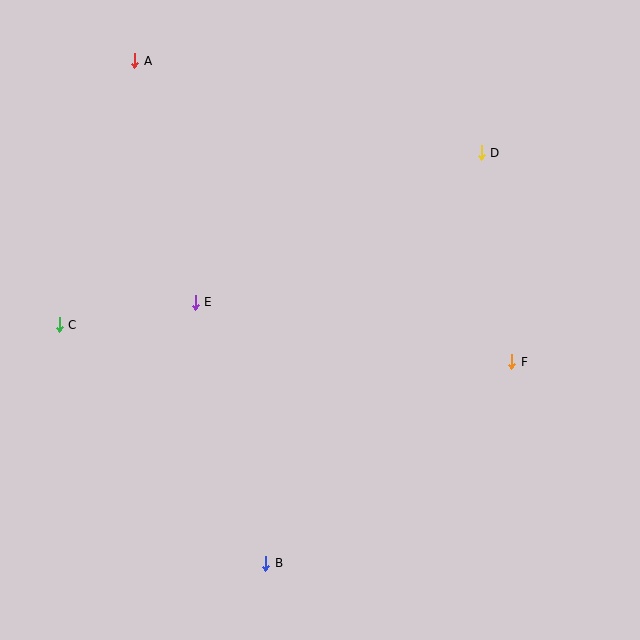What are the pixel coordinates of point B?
Point B is at (266, 563).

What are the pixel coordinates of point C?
Point C is at (59, 325).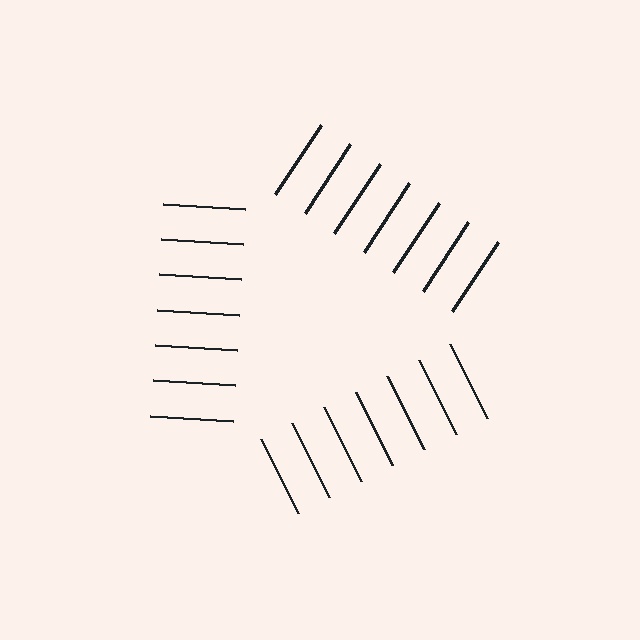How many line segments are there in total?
21 — 7 along each of the 3 edges.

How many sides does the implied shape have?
3 sides — the line-ends trace a triangle.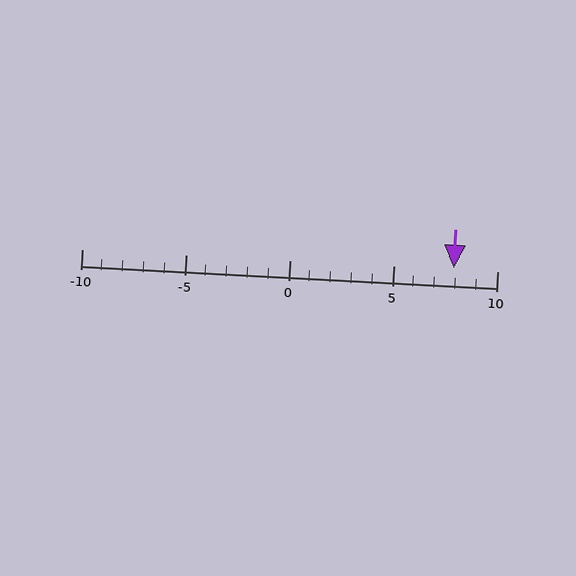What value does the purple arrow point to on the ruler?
The purple arrow points to approximately 8.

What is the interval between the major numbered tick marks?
The major tick marks are spaced 5 units apart.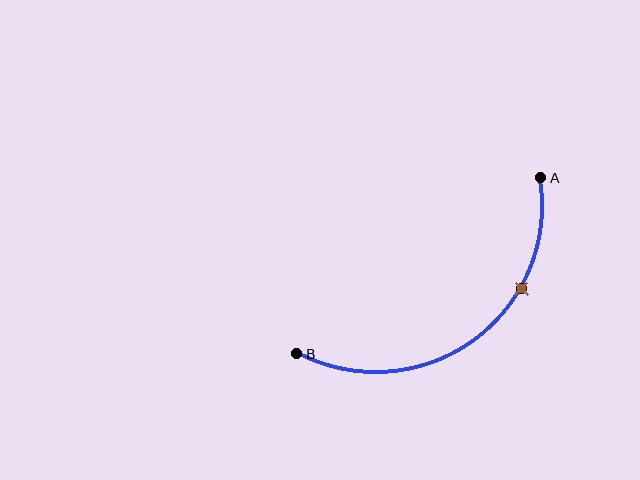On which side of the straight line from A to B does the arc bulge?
The arc bulges below and to the right of the straight line connecting A and B.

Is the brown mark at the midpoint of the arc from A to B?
No. The brown mark lies on the arc but is closer to endpoint A. The arc midpoint would be at the point on the curve equidistant along the arc from both A and B.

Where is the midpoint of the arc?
The arc midpoint is the point on the curve farthest from the straight line joining A and B. It sits below and to the right of that line.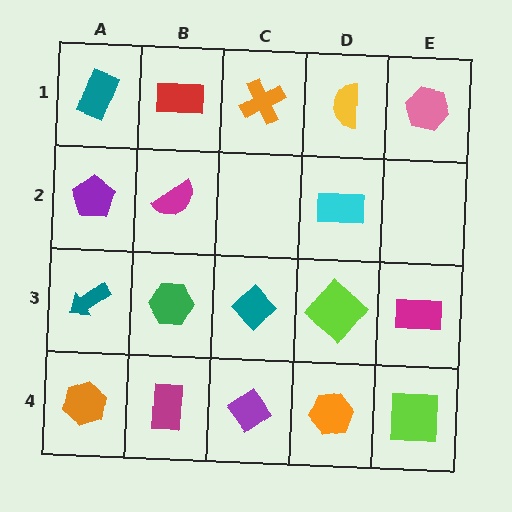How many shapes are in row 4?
5 shapes.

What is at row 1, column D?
A yellow semicircle.